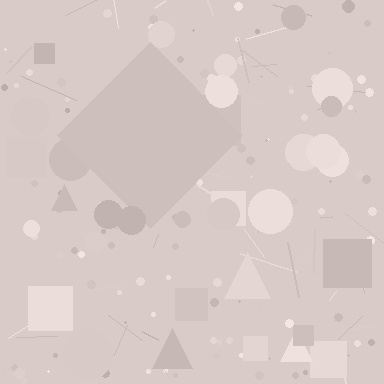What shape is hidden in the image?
A diamond is hidden in the image.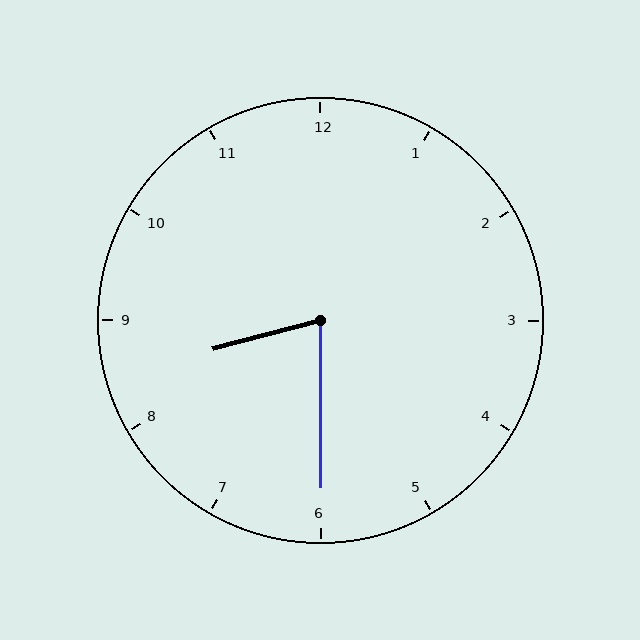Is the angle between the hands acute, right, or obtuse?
It is acute.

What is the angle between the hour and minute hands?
Approximately 75 degrees.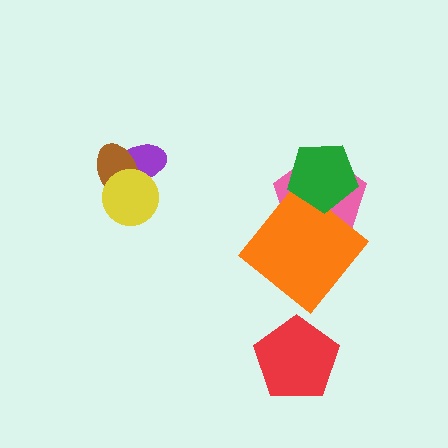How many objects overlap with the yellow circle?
2 objects overlap with the yellow circle.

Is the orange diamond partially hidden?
Yes, it is partially covered by another shape.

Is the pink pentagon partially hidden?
Yes, it is partially covered by another shape.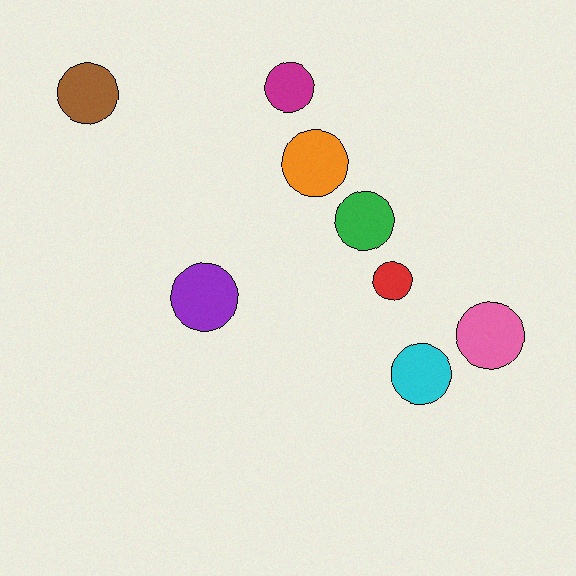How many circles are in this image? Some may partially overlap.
There are 8 circles.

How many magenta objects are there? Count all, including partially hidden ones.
There is 1 magenta object.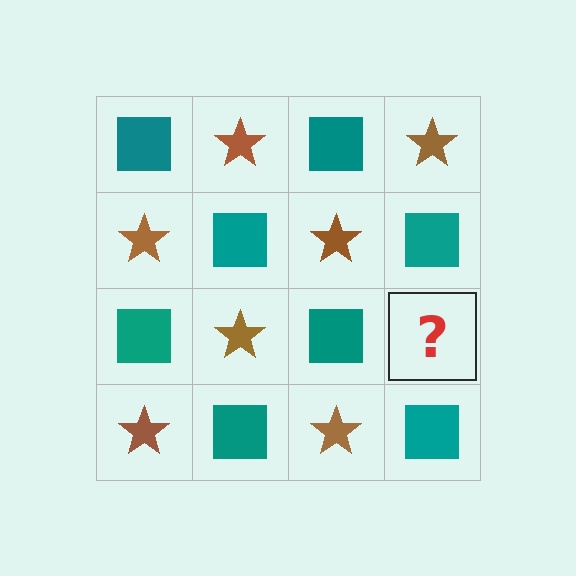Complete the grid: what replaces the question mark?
The question mark should be replaced with a brown star.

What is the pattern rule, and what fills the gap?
The rule is that it alternates teal square and brown star in a checkerboard pattern. The gap should be filled with a brown star.